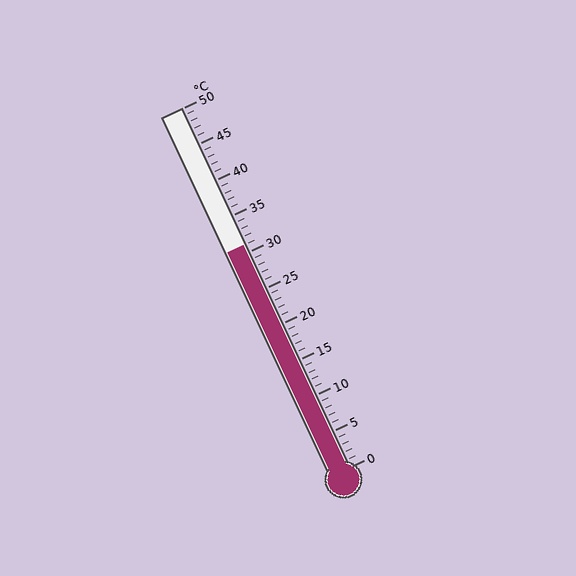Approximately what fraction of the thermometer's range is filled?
The thermometer is filled to approximately 60% of its range.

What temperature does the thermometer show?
The thermometer shows approximately 31°C.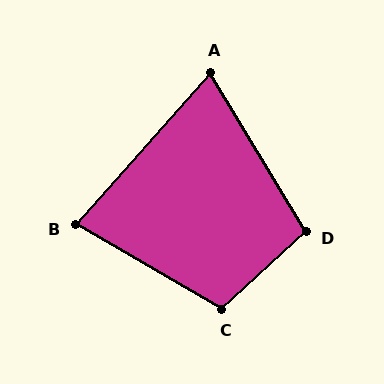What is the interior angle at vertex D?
Approximately 101 degrees (obtuse).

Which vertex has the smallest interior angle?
A, at approximately 73 degrees.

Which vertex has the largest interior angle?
C, at approximately 107 degrees.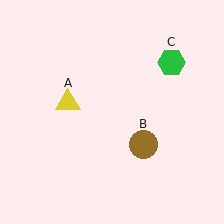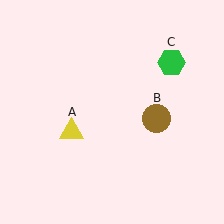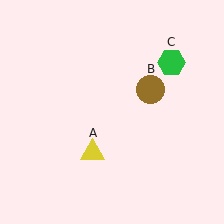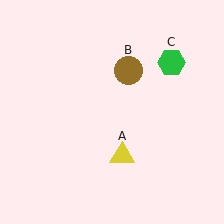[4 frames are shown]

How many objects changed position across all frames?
2 objects changed position: yellow triangle (object A), brown circle (object B).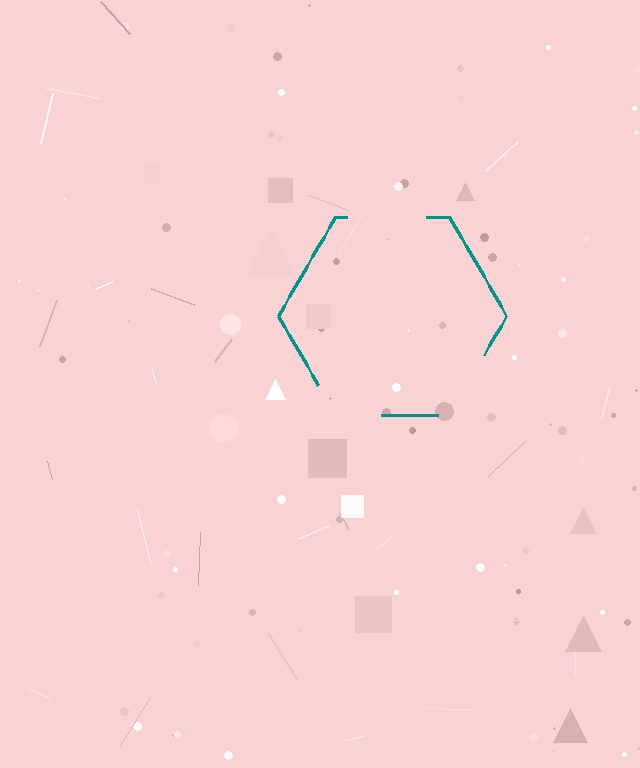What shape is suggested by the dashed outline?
The dashed outline suggests a hexagon.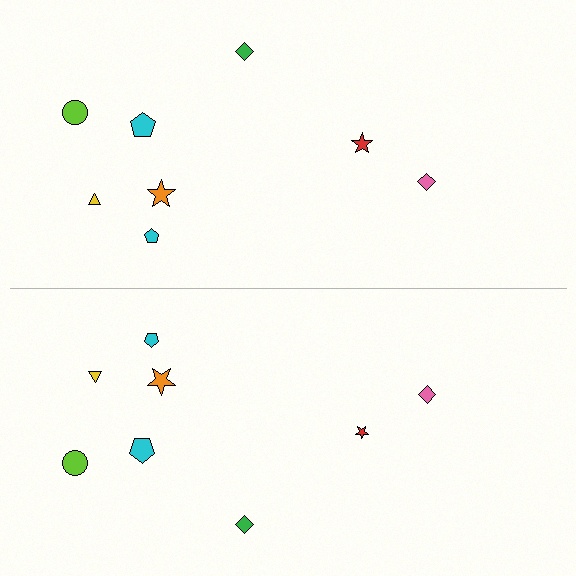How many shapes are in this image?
There are 16 shapes in this image.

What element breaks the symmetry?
The red star on the bottom side has a different size than its mirror counterpart.